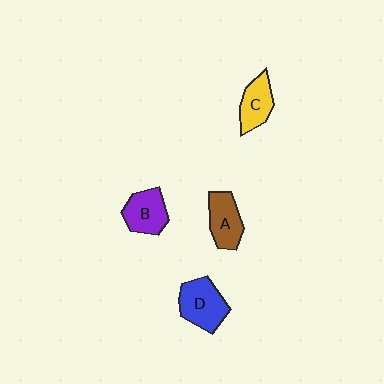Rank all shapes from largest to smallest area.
From largest to smallest: D (blue), B (purple), A (brown), C (yellow).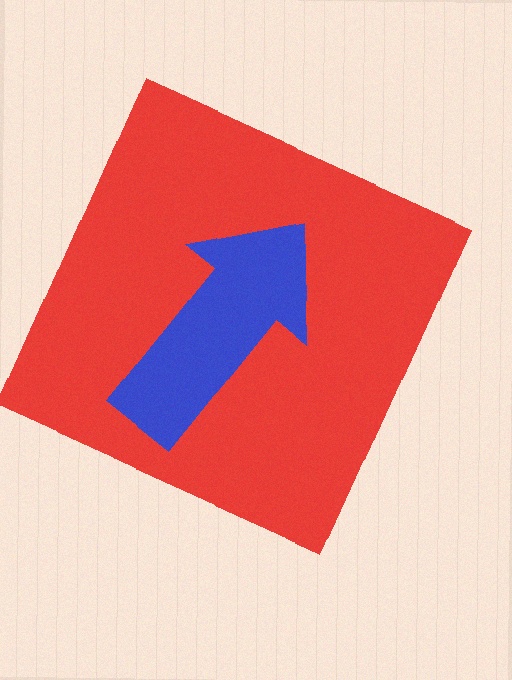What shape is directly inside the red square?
The blue arrow.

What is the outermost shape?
The red square.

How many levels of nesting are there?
2.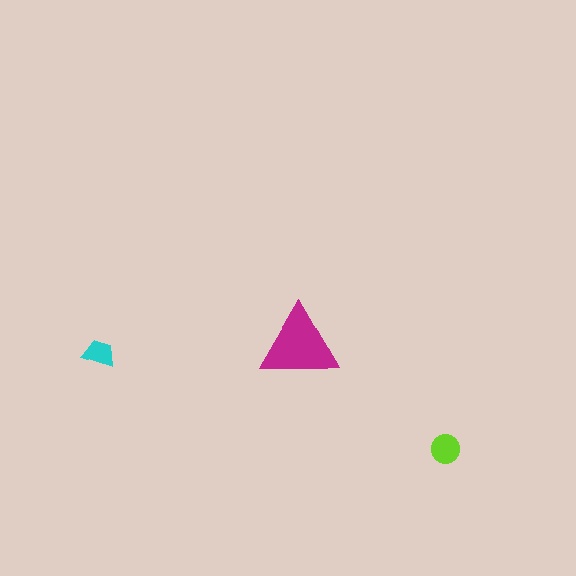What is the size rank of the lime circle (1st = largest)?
2nd.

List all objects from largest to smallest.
The magenta triangle, the lime circle, the cyan trapezoid.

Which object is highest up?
The magenta triangle is topmost.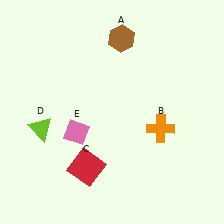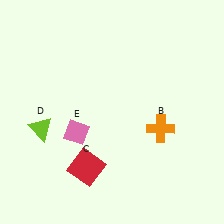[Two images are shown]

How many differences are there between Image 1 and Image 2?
There is 1 difference between the two images.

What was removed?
The brown hexagon (A) was removed in Image 2.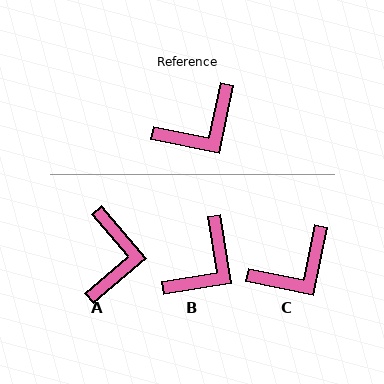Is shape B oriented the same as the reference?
No, it is off by about 21 degrees.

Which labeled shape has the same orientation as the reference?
C.